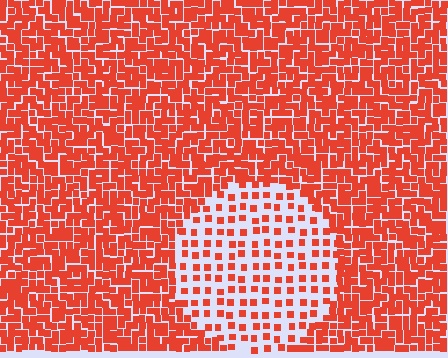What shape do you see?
I see a circle.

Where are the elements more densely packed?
The elements are more densely packed outside the circle boundary.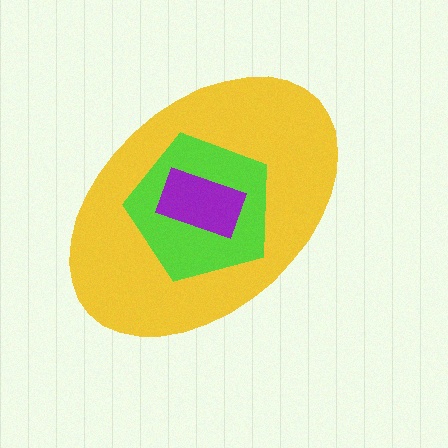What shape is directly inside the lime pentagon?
The purple rectangle.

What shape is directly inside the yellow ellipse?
The lime pentagon.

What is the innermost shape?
The purple rectangle.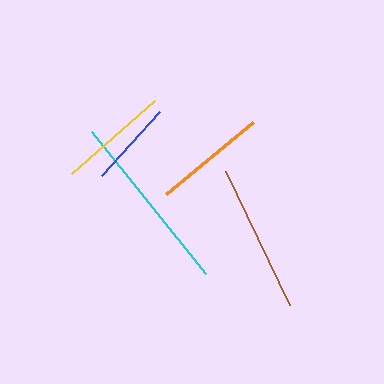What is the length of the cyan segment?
The cyan segment is approximately 182 pixels long.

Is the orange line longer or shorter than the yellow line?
The orange line is longer than the yellow line.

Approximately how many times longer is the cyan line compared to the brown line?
The cyan line is approximately 1.2 times the length of the brown line.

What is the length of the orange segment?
The orange segment is approximately 113 pixels long.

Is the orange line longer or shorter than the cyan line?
The cyan line is longer than the orange line.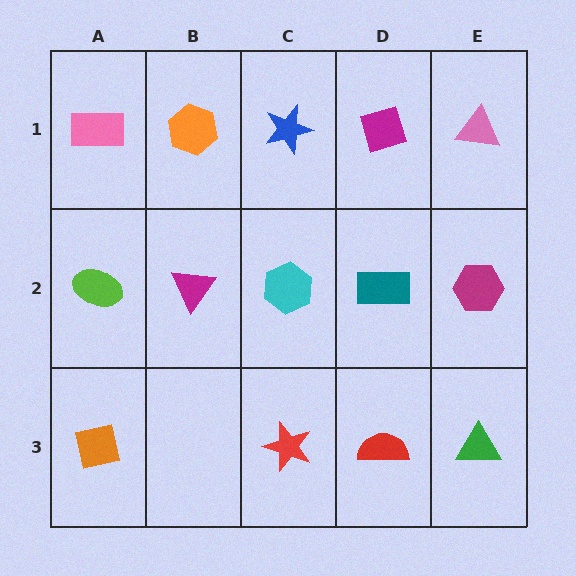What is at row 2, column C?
A cyan hexagon.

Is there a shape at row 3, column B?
No, that cell is empty.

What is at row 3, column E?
A green triangle.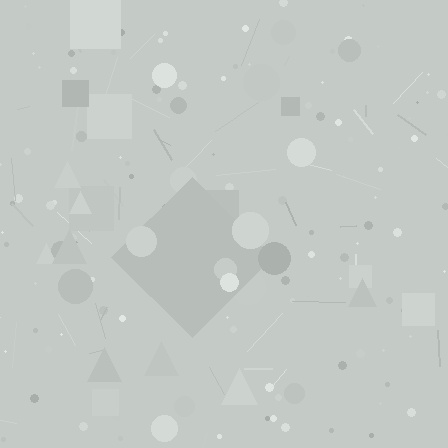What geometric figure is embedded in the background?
A diamond is embedded in the background.